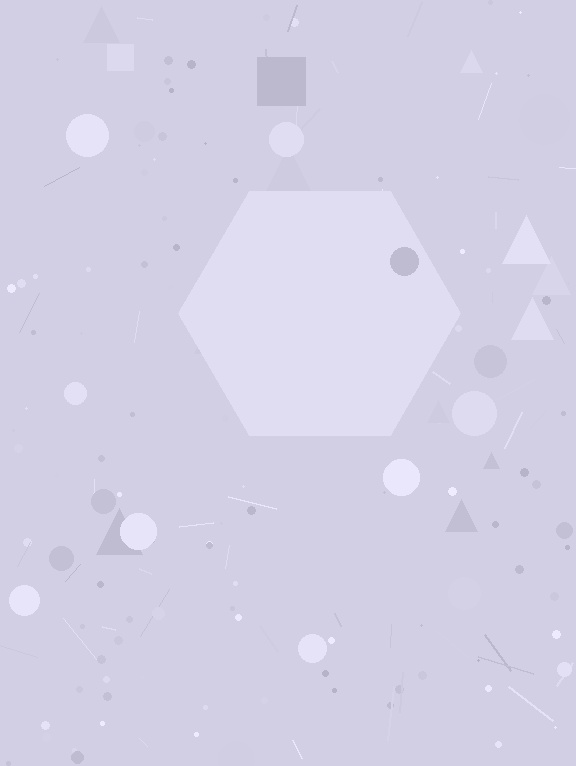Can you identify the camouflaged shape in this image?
The camouflaged shape is a hexagon.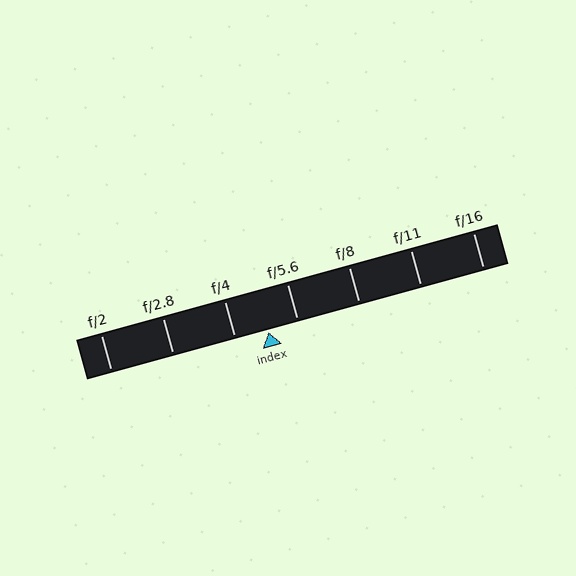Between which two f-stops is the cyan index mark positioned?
The index mark is between f/4 and f/5.6.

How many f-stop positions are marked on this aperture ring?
There are 7 f-stop positions marked.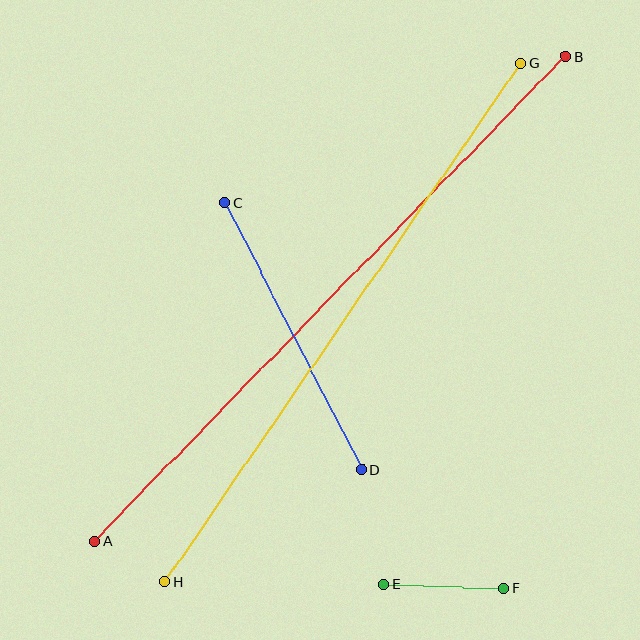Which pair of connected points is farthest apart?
Points A and B are farthest apart.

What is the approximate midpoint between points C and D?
The midpoint is at approximately (293, 336) pixels.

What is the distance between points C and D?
The distance is approximately 300 pixels.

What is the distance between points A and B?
The distance is approximately 676 pixels.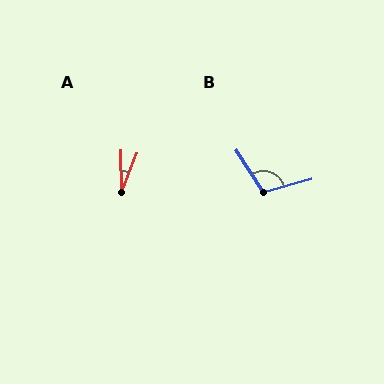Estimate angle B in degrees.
Approximately 108 degrees.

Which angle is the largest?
B, at approximately 108 degrees.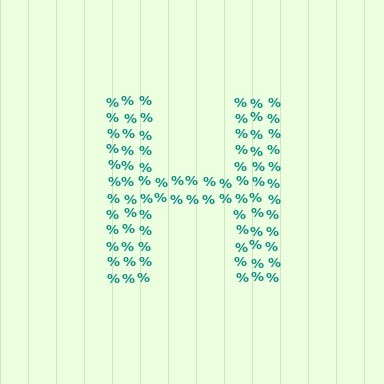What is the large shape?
The large shape is the letter H.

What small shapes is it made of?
It is made of small percent signs.